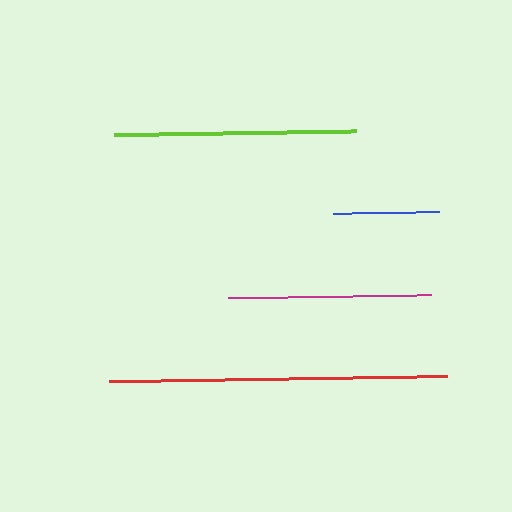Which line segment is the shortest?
The blue line is the shortest at approximately 106 pixels.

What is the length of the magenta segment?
The magenta segment is approximately 203 pixels long.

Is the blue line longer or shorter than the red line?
The red line is longer than the blue line.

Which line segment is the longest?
The red line is the longest at approximately 338 pixels.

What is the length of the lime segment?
The lime segment is approximately 242 pixels long.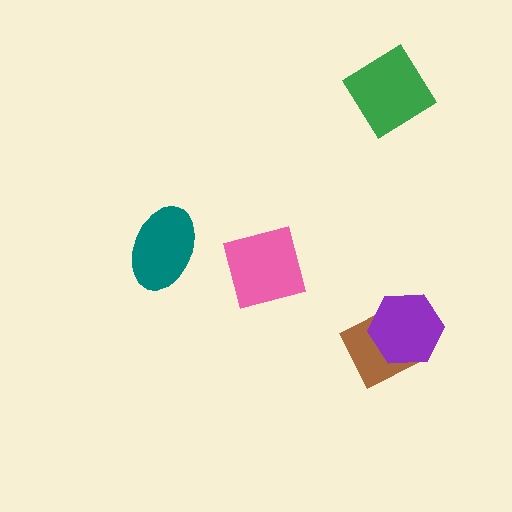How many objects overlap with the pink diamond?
0 objects overlap with the pink diamond.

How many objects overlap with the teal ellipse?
0 objects overlap with the teal ellipse.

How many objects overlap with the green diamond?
0 objects overlap with the green diamond.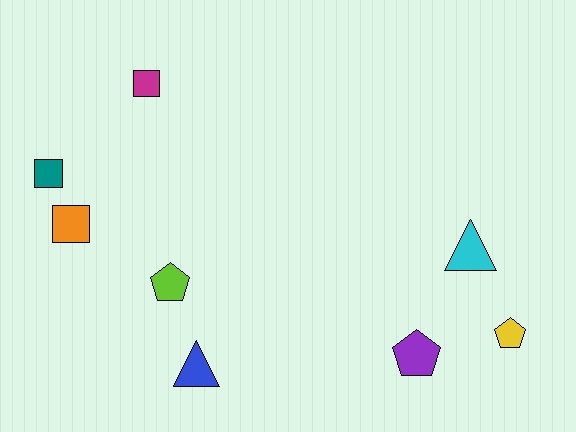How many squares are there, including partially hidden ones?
There are 3 squares.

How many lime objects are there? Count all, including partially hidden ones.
There is 1 lime object.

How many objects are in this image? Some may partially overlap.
There are 8 objects.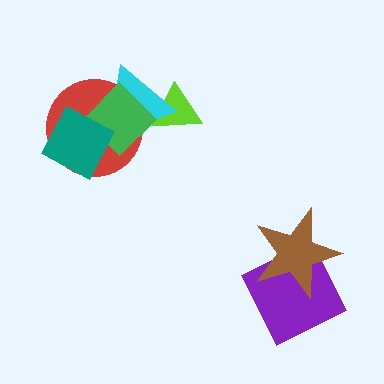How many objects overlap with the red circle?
3 objects overlap with the red circle.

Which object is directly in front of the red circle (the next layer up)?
The cyan triangle is directly in front of the red circle.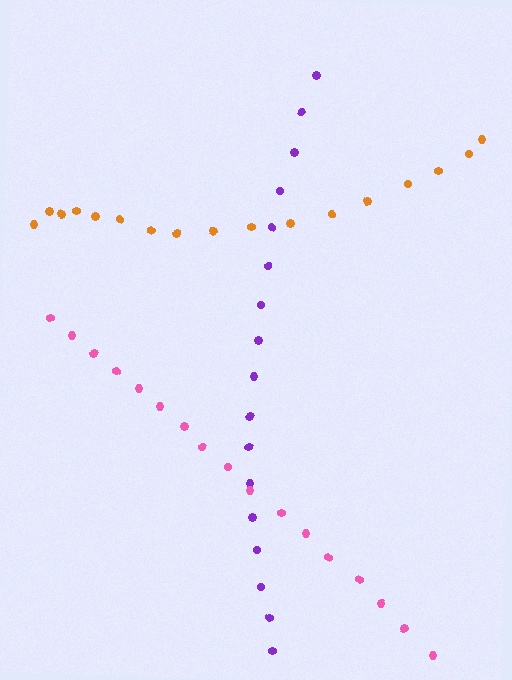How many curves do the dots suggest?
There are 3 distinct paths.